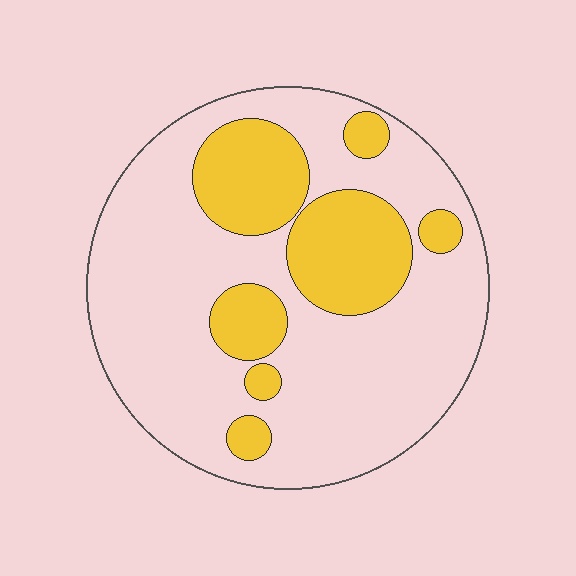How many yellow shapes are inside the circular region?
7.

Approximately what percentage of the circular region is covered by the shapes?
Approximately 25%.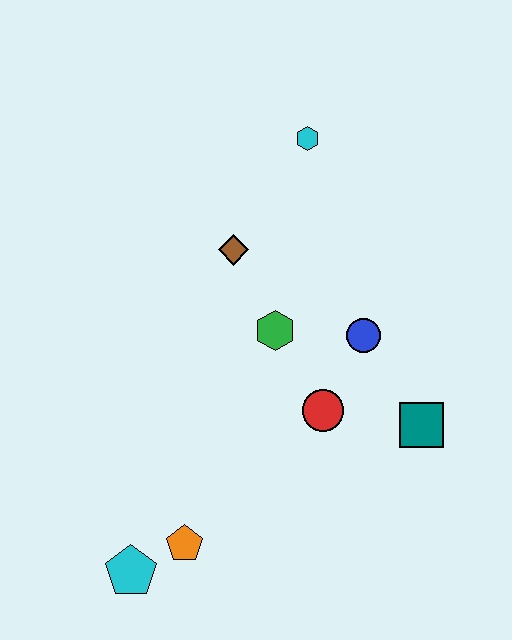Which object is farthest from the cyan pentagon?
The cyan hexagon is farthest from the cyan pentagon.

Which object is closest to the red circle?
The blue circle is closest to the red circle.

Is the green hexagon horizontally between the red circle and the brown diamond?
Yes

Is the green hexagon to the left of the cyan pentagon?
No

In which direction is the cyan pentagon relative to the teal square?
The cyan pentagon is to the left of the teal square.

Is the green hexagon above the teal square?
Yes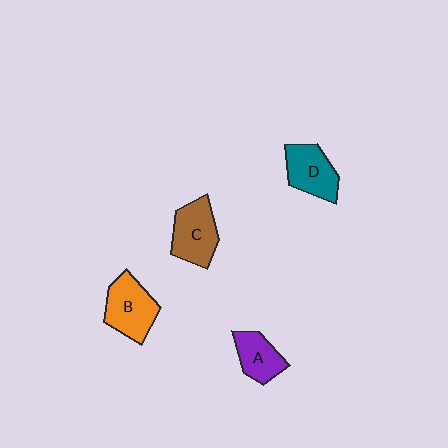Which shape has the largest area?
Shape B (orange).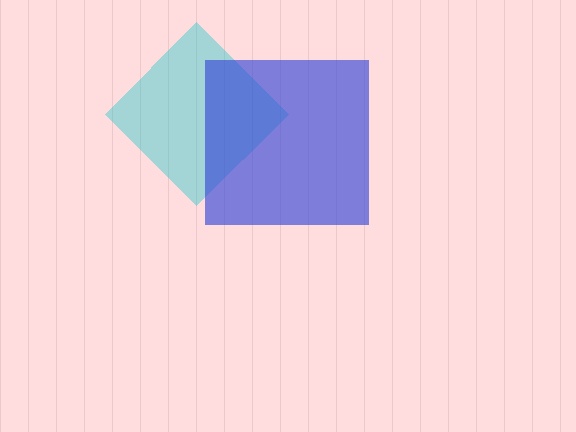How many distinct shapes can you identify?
There are 2 distinct shapes: a cyan diamond, a blue square.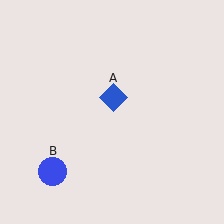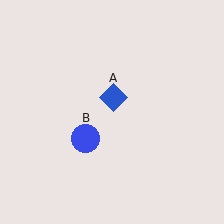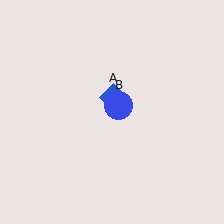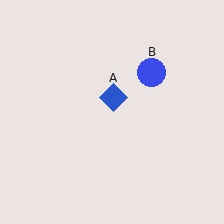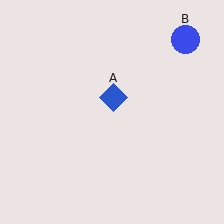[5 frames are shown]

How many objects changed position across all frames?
1 object changed position: blue circle (object B).